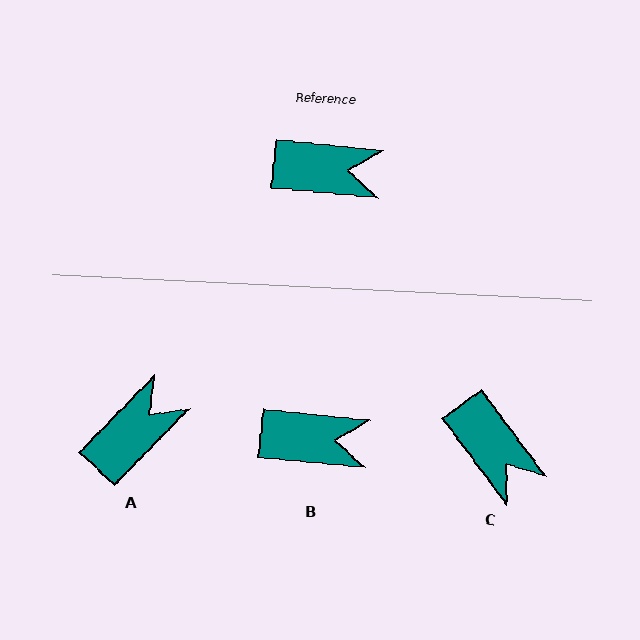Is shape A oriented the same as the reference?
No, it is off by about 52 degrees.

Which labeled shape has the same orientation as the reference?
B.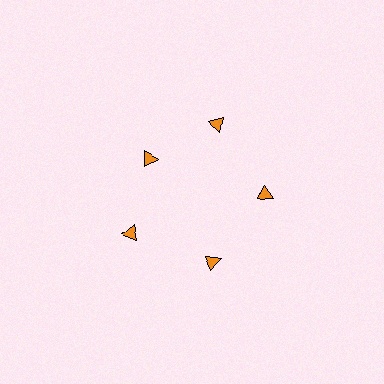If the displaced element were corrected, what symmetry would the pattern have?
It would have 5-fold rotational symmetry — the pattern would map onto itself every 72 degrees.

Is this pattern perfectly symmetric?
No. The 5 orange triangles are arranged in a ring, but one element near the 10 o'clock position is pulled inward toward the center, breaking the 5-fold rotational symmetry.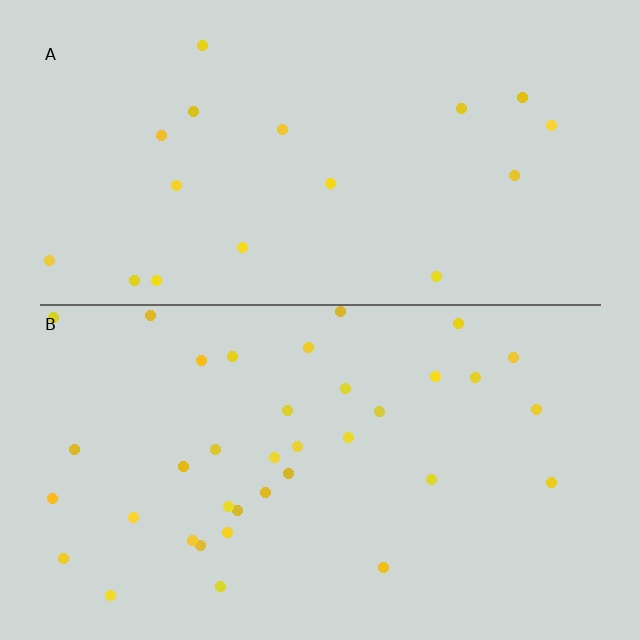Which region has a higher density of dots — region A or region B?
B (the bottom).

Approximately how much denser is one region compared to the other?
Approximately 2.1× — region B over region A.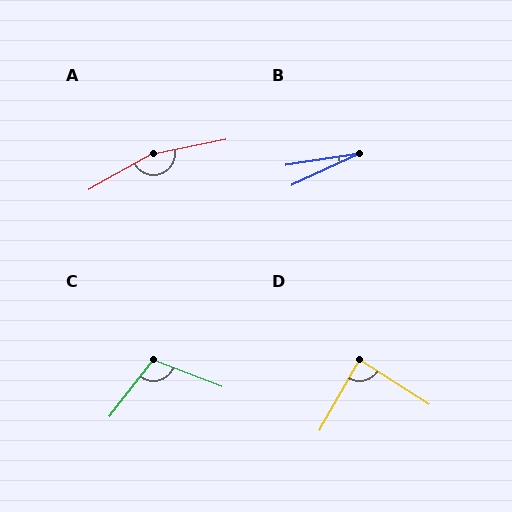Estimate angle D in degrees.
Approximately 86 degrees.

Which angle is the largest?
A, at approximately 161 degrees.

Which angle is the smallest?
B, at approximately 16 degrees.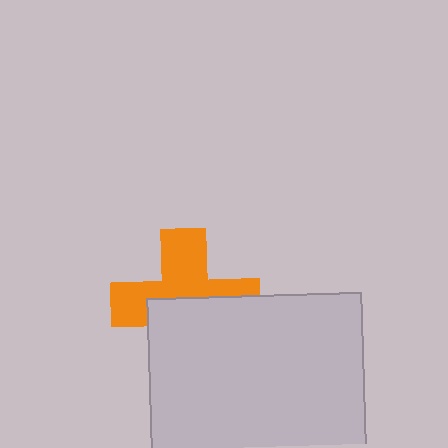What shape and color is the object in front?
The object in front is a light gray square.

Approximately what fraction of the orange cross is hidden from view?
Roughly 49% of the orange cross is hidden behind the light gray square.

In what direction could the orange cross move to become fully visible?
The orange cross could move up. That would shift it out from behind the light gray square entirely.